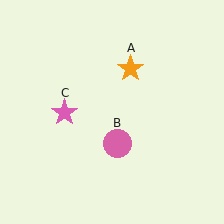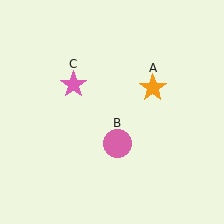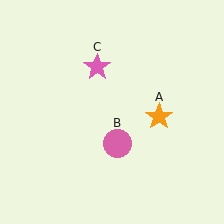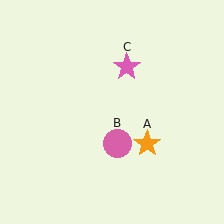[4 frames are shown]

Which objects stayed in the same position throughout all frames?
Pink circle (object B) remained stationary.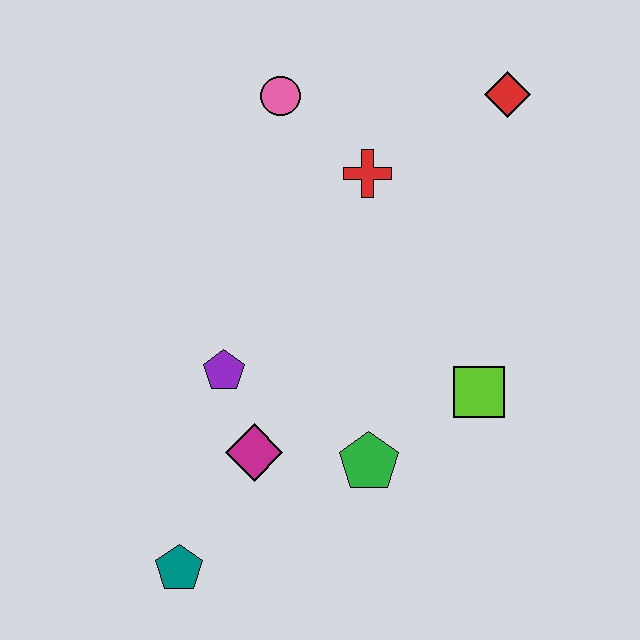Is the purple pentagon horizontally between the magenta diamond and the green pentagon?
No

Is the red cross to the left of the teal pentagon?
No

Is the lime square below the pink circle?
Yes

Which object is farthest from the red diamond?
The teal pentagon is farthest from the red diamond.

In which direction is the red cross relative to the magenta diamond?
The red cross is above the magenta diamond.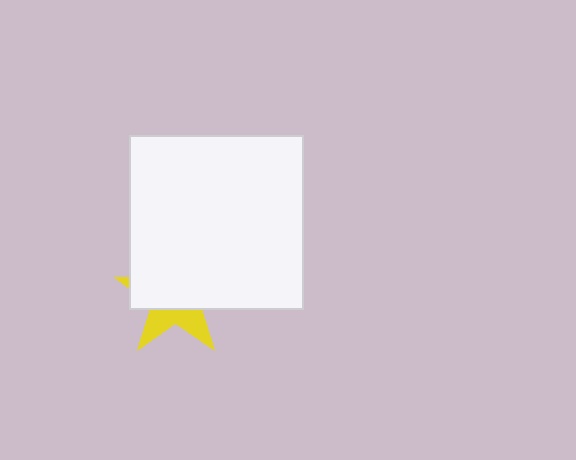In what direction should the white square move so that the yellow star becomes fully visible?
The white square should move up. That is the shortest direction to clear the overlap and leave the yellow star fully visible.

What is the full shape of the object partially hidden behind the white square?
The partially hidden object is a yellow star.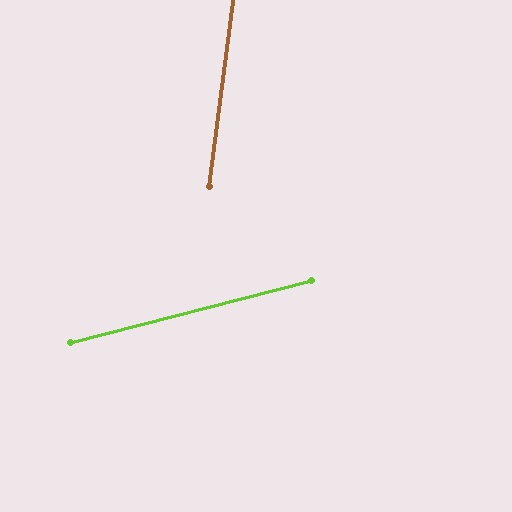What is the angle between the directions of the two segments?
Approximately 68 degrees.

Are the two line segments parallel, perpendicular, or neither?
Neither parallel nor perpendicular — they differ by about 68°.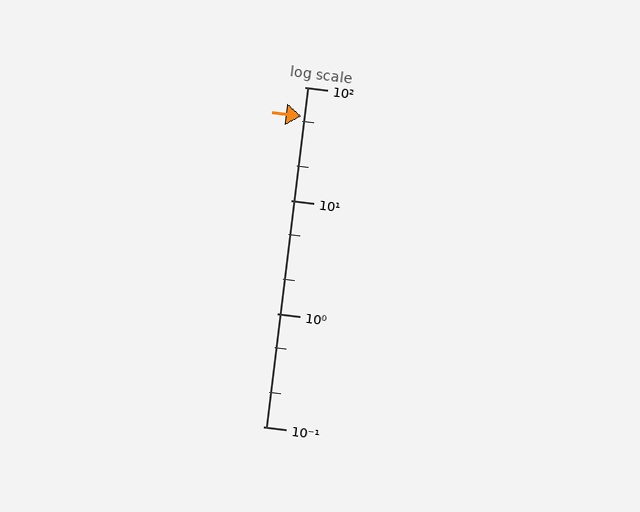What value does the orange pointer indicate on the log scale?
The pointer indicates approximately 55.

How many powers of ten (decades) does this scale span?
The scale spans 3 decades, from 0.1 to 100.